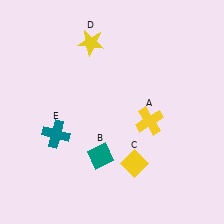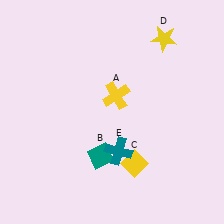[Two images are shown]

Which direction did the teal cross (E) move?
The teal cross (E) moved right.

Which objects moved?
The objects that moved are: the yellow cross (A), the yellow star (D), the teal cross (E).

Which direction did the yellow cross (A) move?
The yellow cross (A) moved left.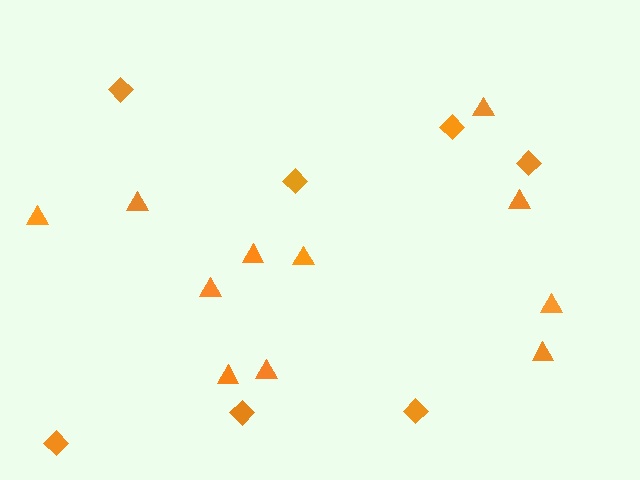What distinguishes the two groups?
There are 2 groups: one group of diamonds (7) and one group of triangles (11).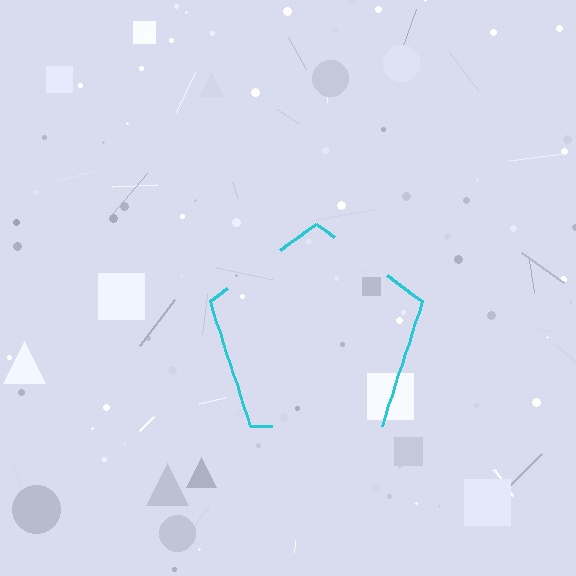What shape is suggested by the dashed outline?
The dashed outline suggests a pentagon.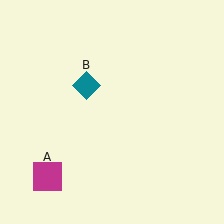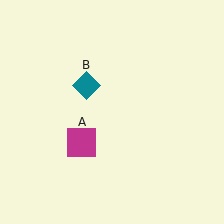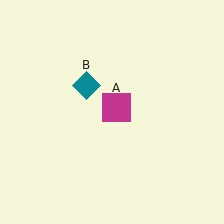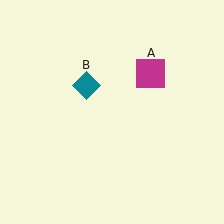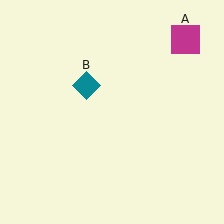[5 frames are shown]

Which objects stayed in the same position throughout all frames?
Teal diamond (object B) remained stationary.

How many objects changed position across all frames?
1 object changed position: magenta square (object A).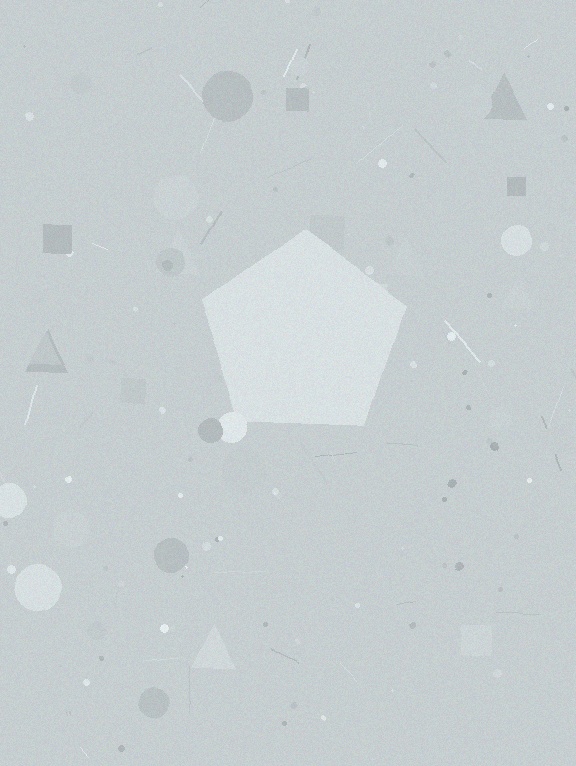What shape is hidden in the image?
A pentagon is hidden in the image.